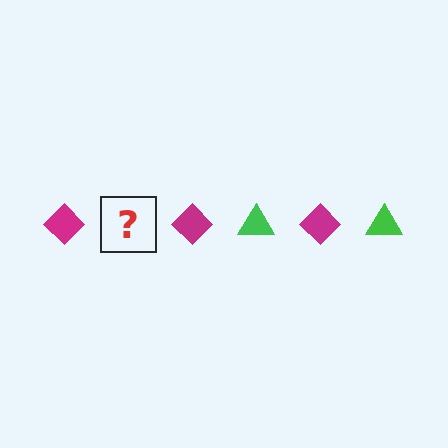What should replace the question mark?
The question mark should be replaced with a green triangle.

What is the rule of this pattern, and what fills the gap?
The rule is that the pattern alternates between magenta diamond and green triangle. The gap should be filled with a green triangle.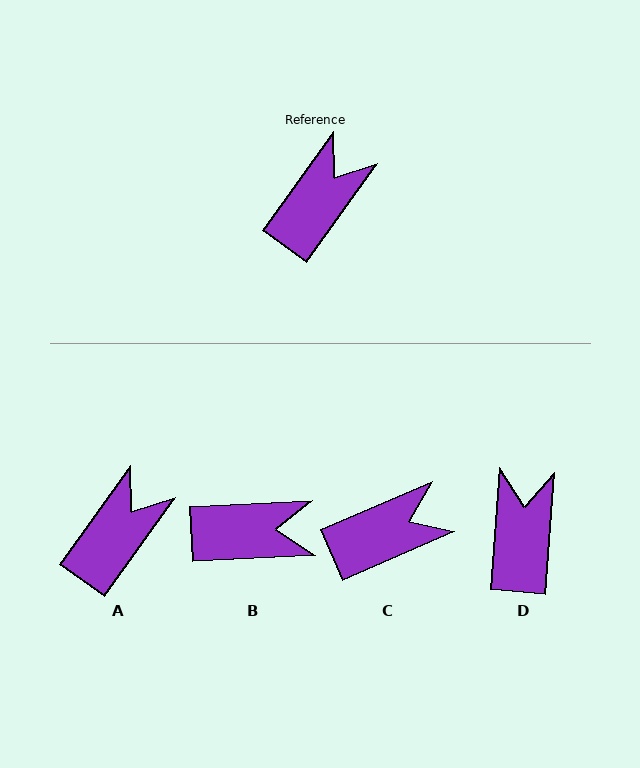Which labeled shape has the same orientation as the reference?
A.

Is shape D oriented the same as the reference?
No, it is off by about 31 degrees.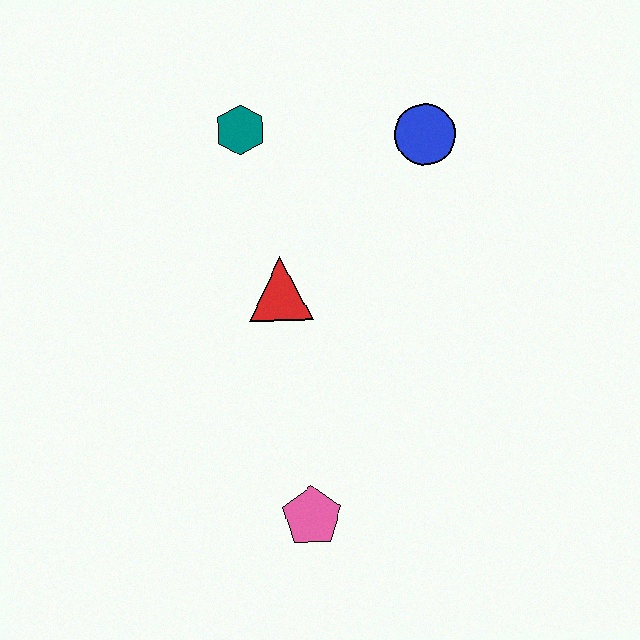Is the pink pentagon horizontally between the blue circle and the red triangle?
Yes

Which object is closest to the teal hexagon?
The red triangle is closest to the teal hexagon.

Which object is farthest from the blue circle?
The pink pentagon is farthest from the blue circle.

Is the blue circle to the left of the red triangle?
No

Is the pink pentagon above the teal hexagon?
No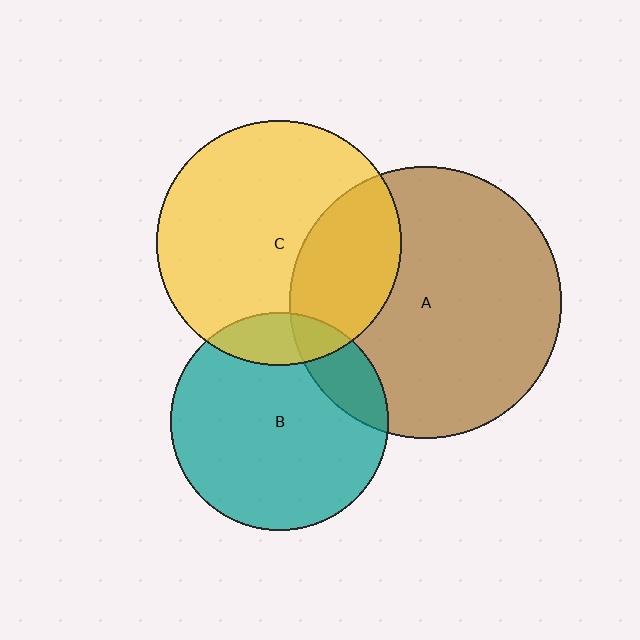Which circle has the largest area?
Circle A (brown).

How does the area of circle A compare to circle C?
Approximately 1.2 times.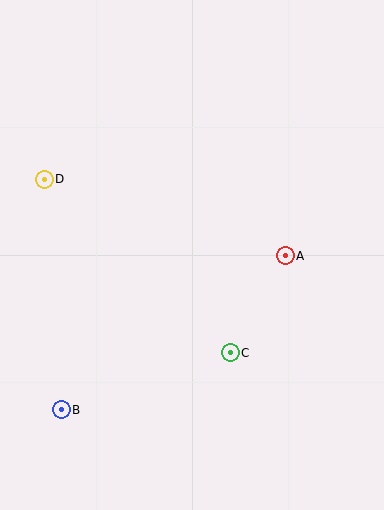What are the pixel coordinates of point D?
Point D is at (44, 179).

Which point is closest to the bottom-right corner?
Point C is closest to the bottom-right corner.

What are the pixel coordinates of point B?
Point B is at (61, 410).